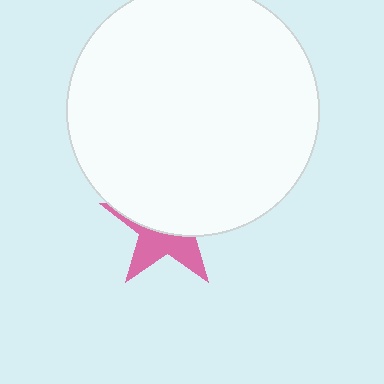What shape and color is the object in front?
The object in front is a white circle.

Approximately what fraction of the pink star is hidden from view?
Roughly 59% of the pink star is hidden behind the white circle.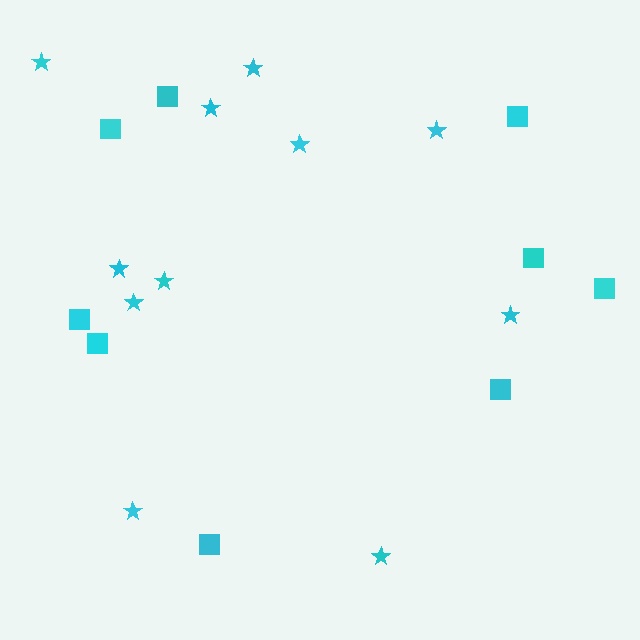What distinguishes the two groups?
There are 2 groups: one group of squares (9) and one group of stars (11).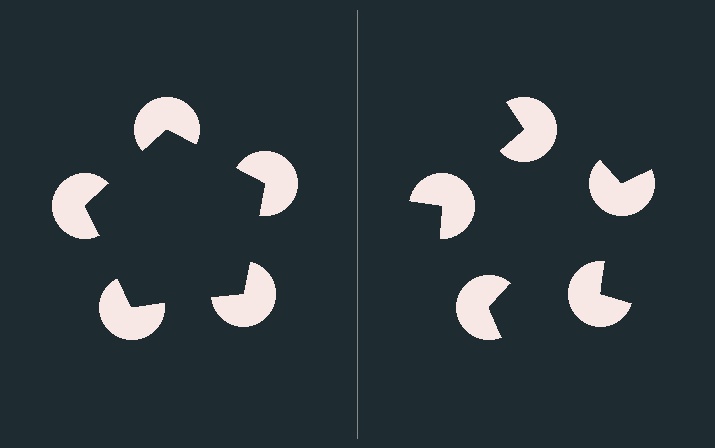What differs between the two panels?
The pac-man discs are positioned identically on both sides; only the wedge orientations differ. On the left they align to a pentagon; on the right they are misaligned.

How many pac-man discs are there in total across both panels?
10 — 5 on each side.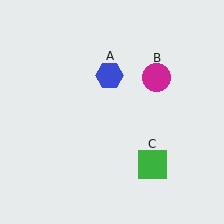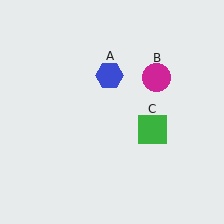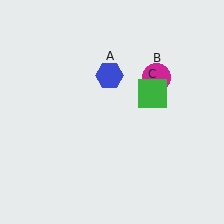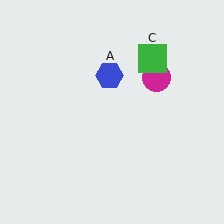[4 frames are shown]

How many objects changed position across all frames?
1 object changed position: green square (object C).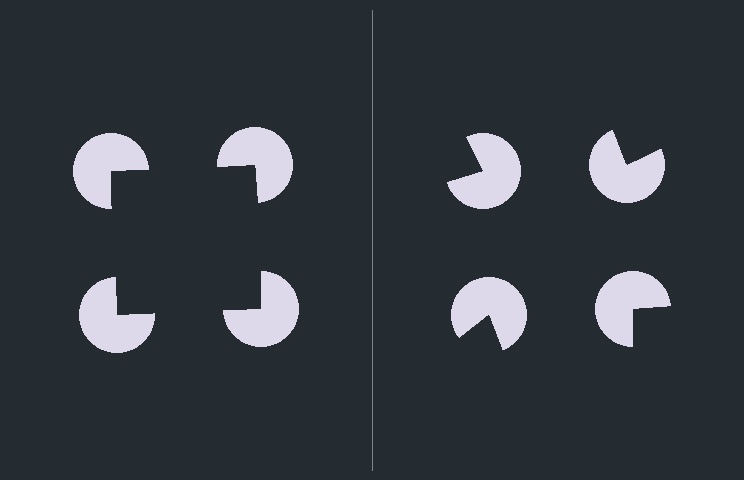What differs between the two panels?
The pac-man discs are positioned identically on both sides; only the wedge orientations differ. On the left they align to a square; on the right they are misaligned.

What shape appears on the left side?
An illusory square.